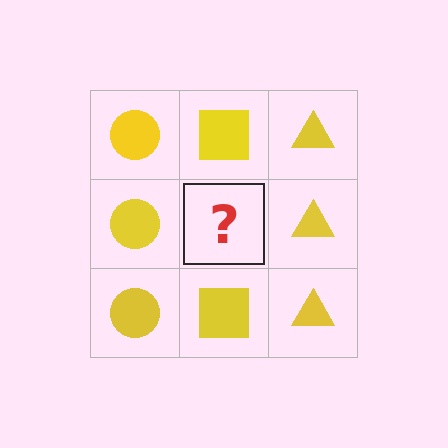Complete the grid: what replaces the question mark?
The question mark should be replaced with a yellow square.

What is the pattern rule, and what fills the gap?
The rule is that each column has a consistent shape. The gap should be filled with a yellow square.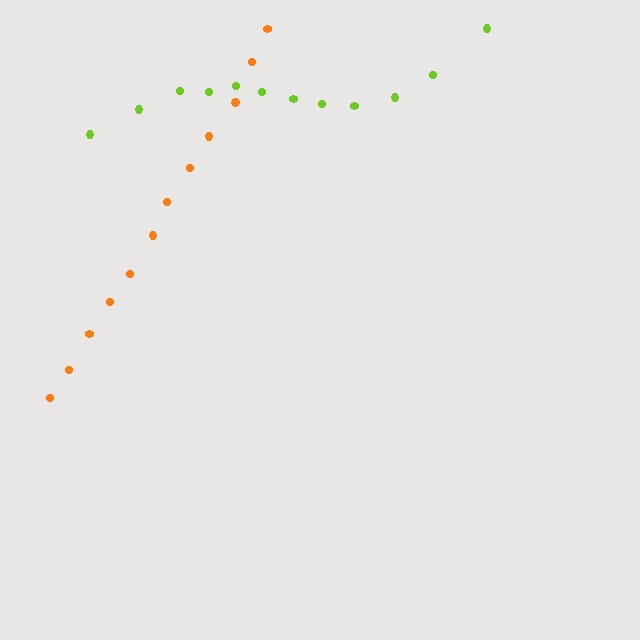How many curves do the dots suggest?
There are 2 distinct paths.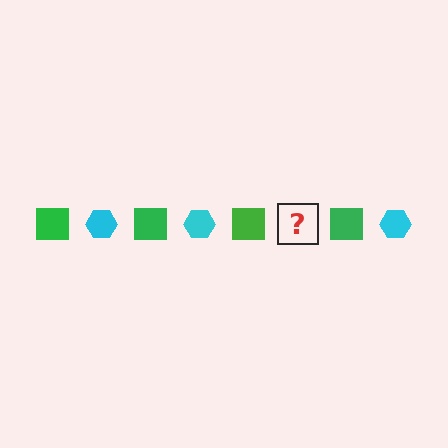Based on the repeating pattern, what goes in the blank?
The blank should be a cyan hexagon.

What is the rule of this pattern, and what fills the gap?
The rule is that the pattern alternates between green square and cyan hexagon. The gap should be filled with a cyan hexagon.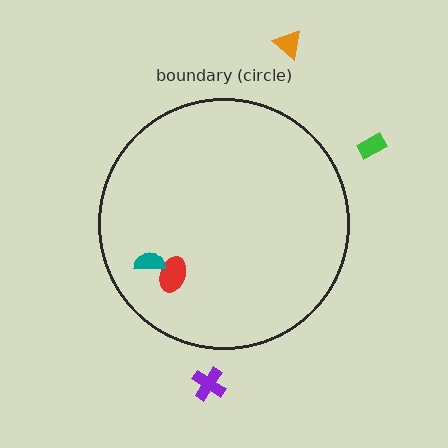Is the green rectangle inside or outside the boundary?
Outside.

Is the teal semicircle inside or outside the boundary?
Inside.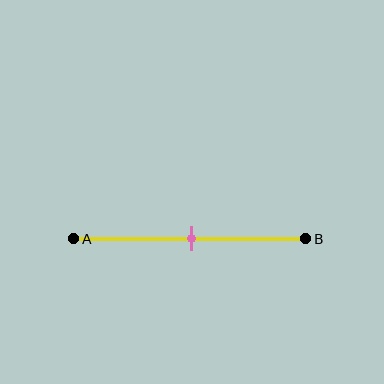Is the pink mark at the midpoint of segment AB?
Yes, the mark is approximately at the midpoint.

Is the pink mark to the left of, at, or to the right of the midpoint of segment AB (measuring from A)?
The pink mark is approximately at the midpoint of segment AB.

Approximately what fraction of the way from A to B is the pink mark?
The pink mark is approximately 50% of the way from A to B.